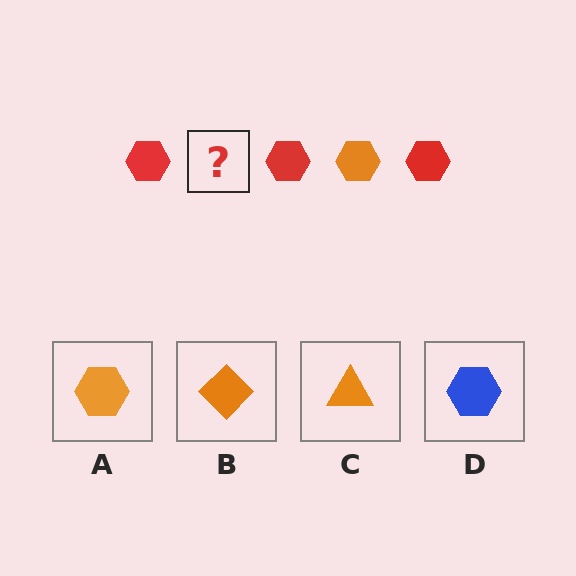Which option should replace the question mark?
Option A.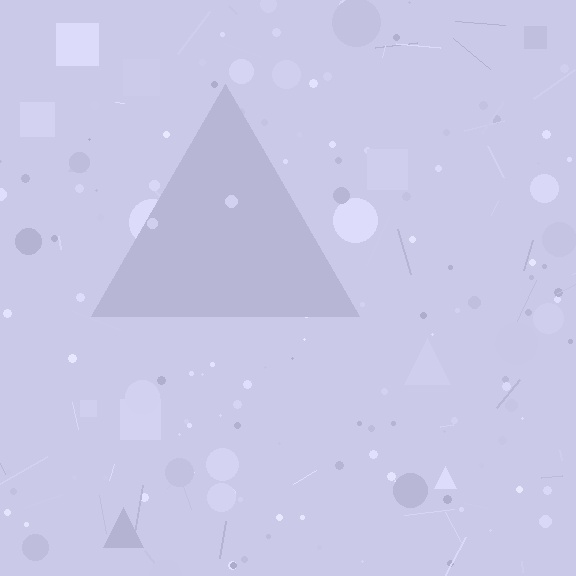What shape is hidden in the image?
A triangle is hidden in the image.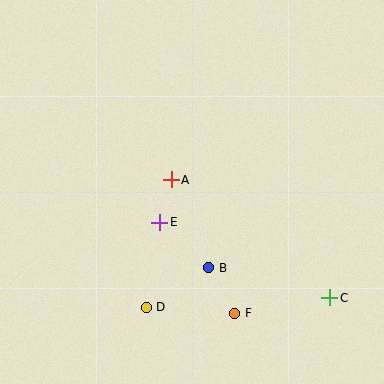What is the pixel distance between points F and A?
The distance between F and A is 148 pixels.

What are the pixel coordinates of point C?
Point C is at (330, 298).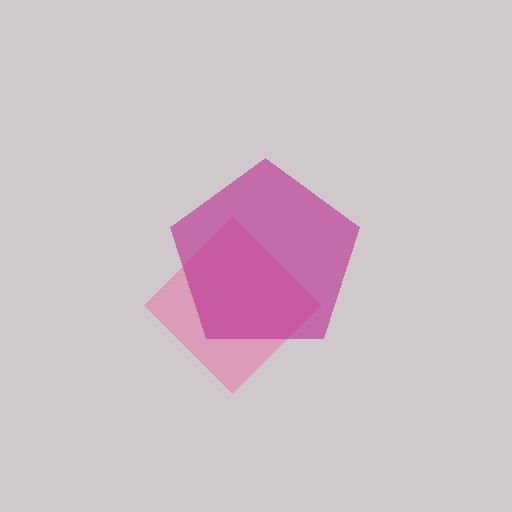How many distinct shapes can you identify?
There are 2 distinct shapes: a pink diamond, a magenta pentagon.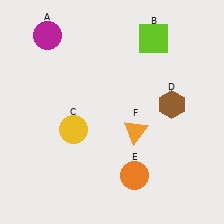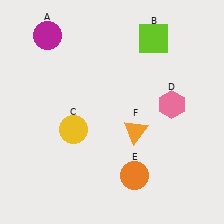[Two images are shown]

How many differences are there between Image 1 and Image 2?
There is 1 difference between the two images.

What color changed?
The hexagon (D) changed from brown in Image 1 to pink in Image 2.